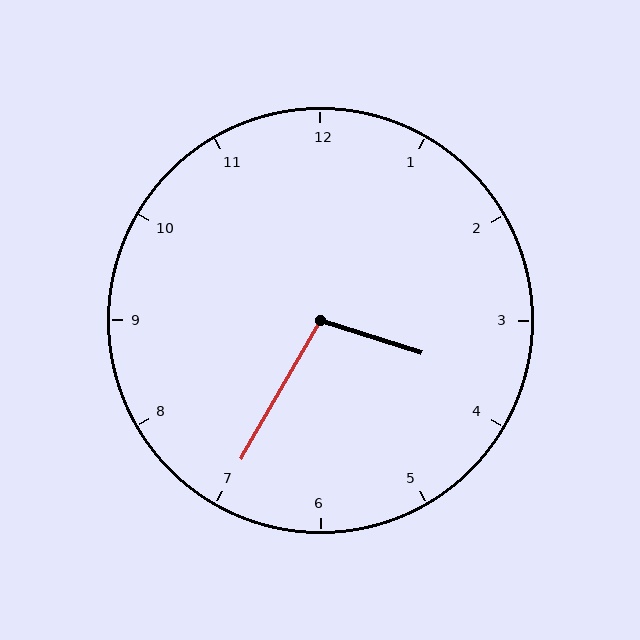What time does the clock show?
3:35.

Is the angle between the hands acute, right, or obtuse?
It is obtuse.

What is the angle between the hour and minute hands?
Approximately 102 degrees.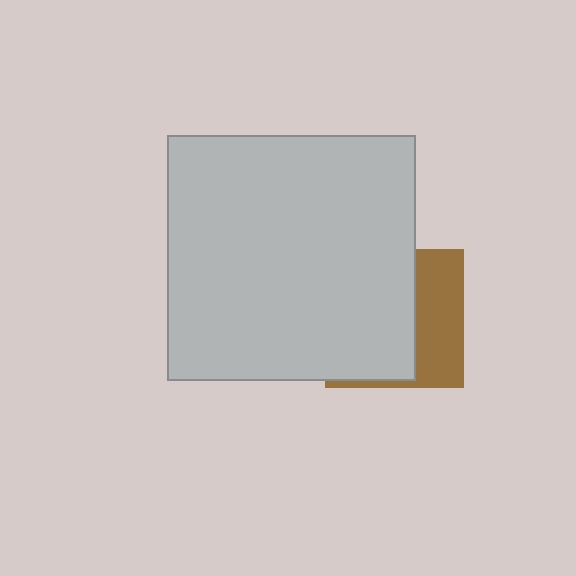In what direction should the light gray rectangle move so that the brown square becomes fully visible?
The light gray rectangle should move left. That is the shortest direction to clear the overlap and leave the brown square fully visible.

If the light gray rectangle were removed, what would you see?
You would see the complete brown square.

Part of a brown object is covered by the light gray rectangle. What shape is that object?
It is a square.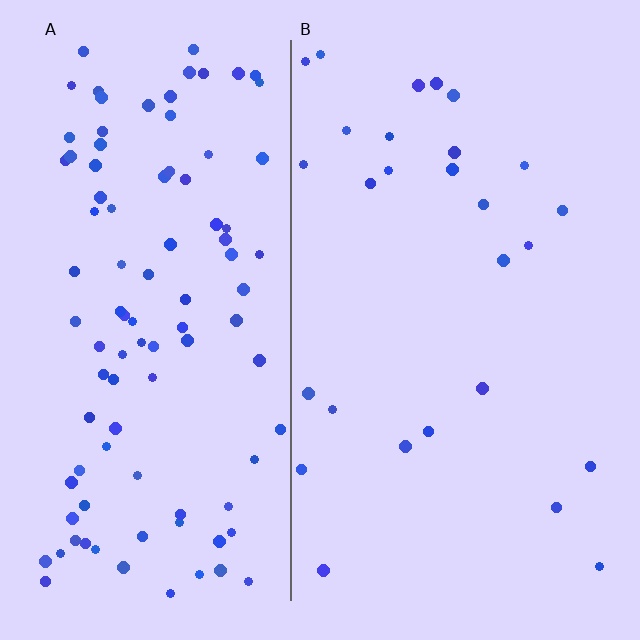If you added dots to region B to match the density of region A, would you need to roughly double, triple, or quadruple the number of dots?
Approximately quadruple.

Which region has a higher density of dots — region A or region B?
A (the left).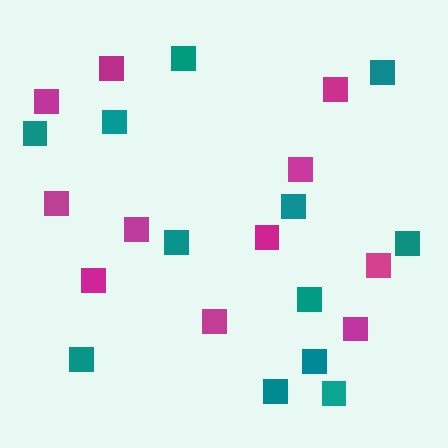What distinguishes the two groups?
There are 2 groups: one group of magenta squares (11) and one group of teal squares (12).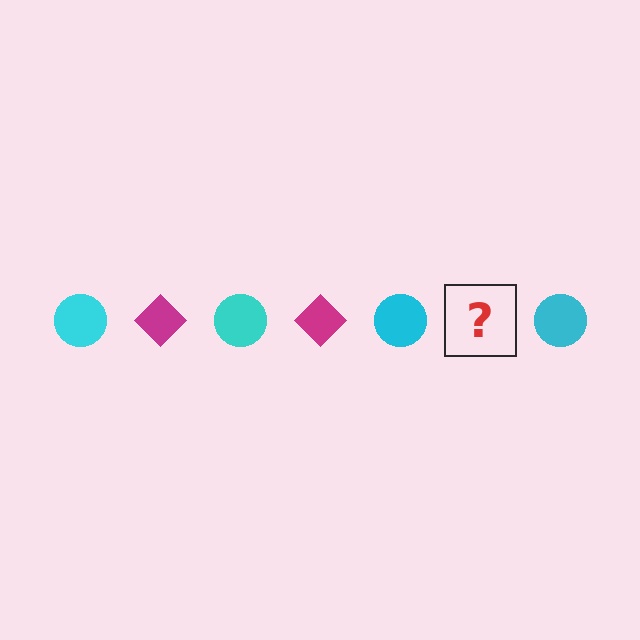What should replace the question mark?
The question mark should be replaced with a magenta diamond.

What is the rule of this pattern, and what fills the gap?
The rule is that the pattern alternates between cyan circle and magenta diamond. The gap should be filled with a magenta diamond.